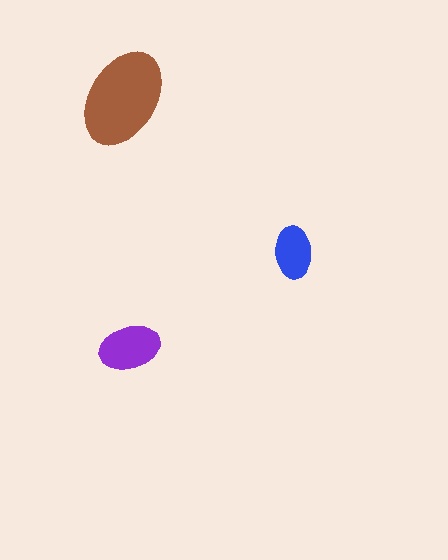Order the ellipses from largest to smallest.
the brown one, the purple one, the blue one.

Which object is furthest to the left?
The brown ellipse is leftmost.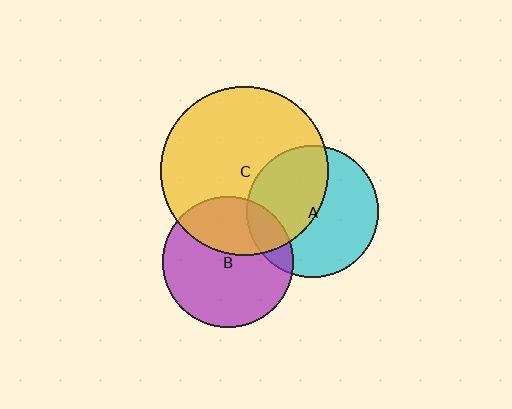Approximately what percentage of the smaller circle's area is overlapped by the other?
Approximately 35%.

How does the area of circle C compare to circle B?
Approximately 1.6 times.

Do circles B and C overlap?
Yes.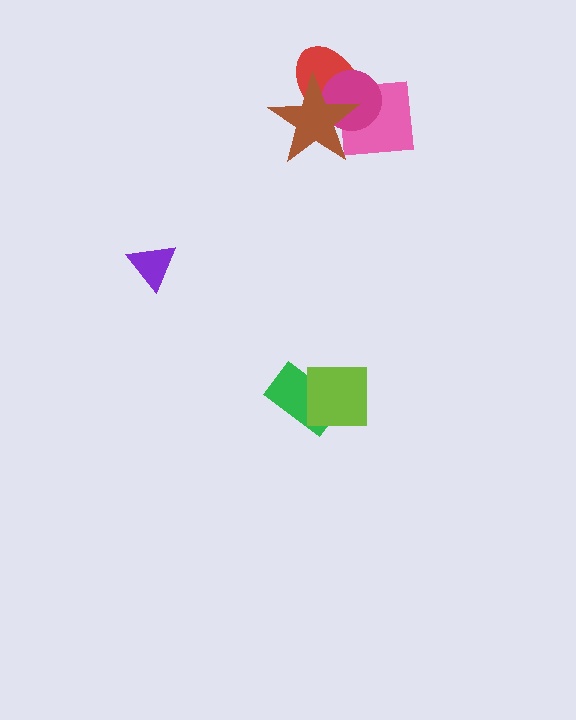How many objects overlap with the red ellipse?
3 objects overlap with the red ellipse.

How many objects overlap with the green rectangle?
1 object overlaps with the green rectangle.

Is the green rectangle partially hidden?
Yes, it is partially covered by another shape.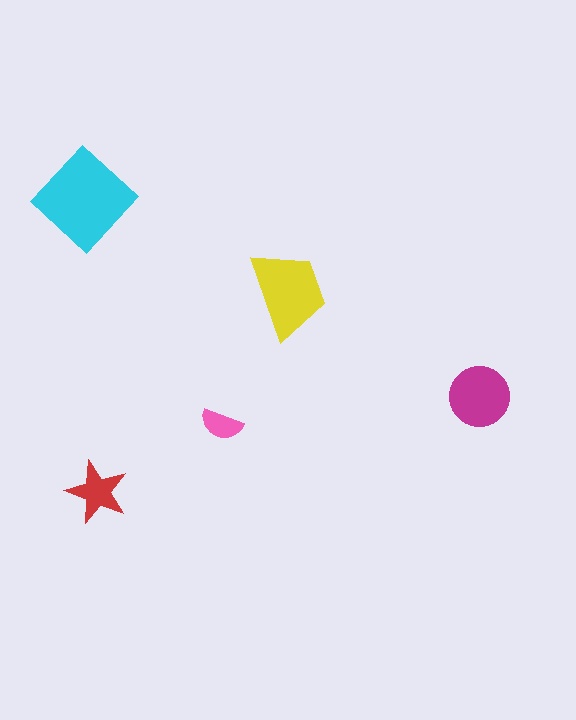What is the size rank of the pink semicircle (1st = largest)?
5th.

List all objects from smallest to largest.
The pink semicircle, the red star, the magenta circle, the yellow trapezoid, the cyan diamond.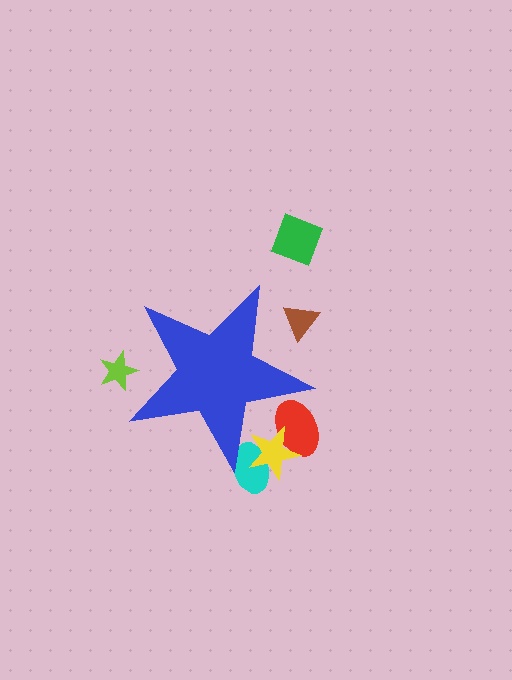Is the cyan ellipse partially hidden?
Yes, the cyan ellipse is partially hidden behind the blue star.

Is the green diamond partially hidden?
No, the green diamond is fully visible.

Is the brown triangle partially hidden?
Yes, the brown triangle is partially hidden behind the blue star.